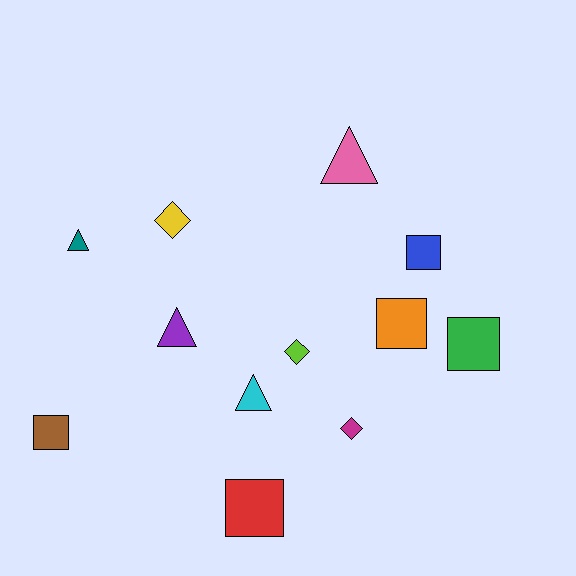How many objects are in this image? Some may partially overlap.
There are 12 objects.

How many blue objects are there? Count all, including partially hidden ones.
There is 1 blue object.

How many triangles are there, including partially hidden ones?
There are 4 triangles.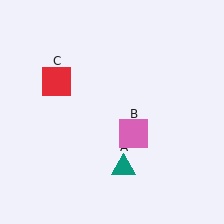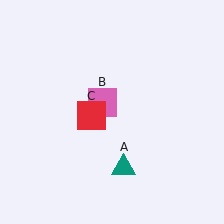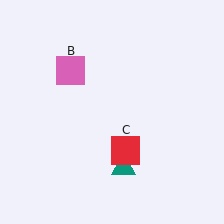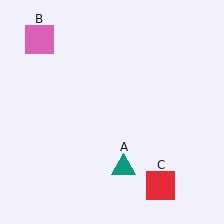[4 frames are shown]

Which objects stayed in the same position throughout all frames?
Teal triangle (object A) remained stationary.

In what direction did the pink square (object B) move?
The pink square (object B) moved up and to the left.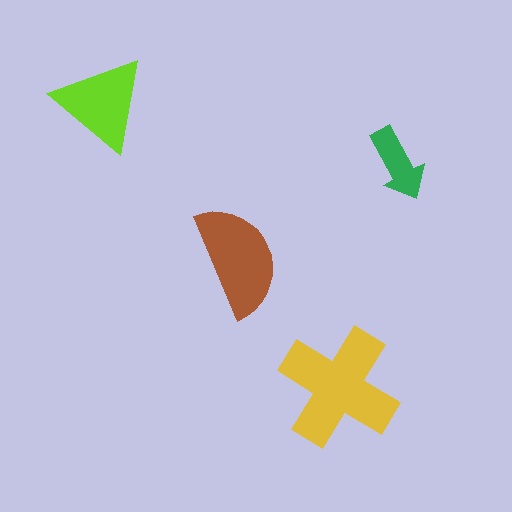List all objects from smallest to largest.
The green arrow, the lime triangle, the brown semicircle, the yellow cross.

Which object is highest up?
The lime triangle is topmost.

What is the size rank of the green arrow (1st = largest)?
4th.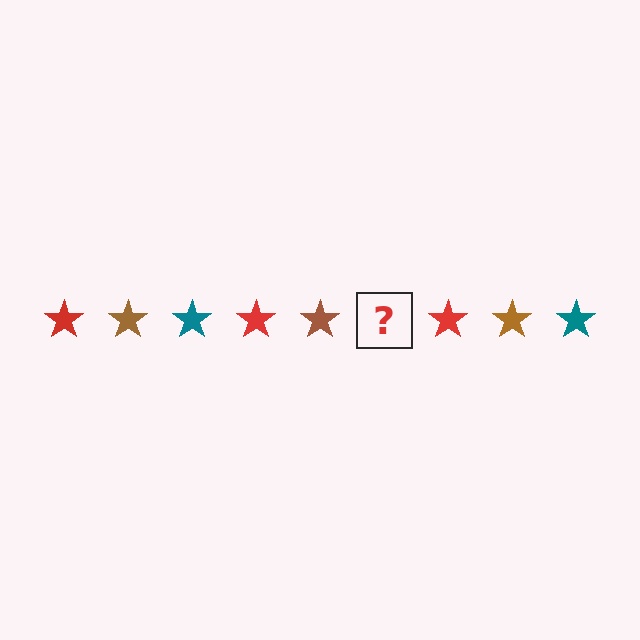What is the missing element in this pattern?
The missing element is a teal star.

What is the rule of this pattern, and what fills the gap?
The rule is that the pattern cycles through red, brown, teal stars. The gap should be filled with a teal star.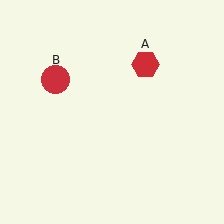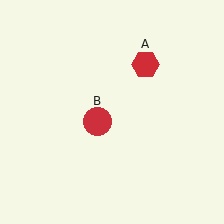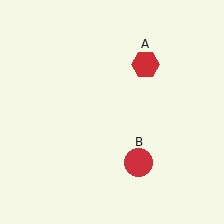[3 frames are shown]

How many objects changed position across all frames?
1 object changed position: red circle (object B).